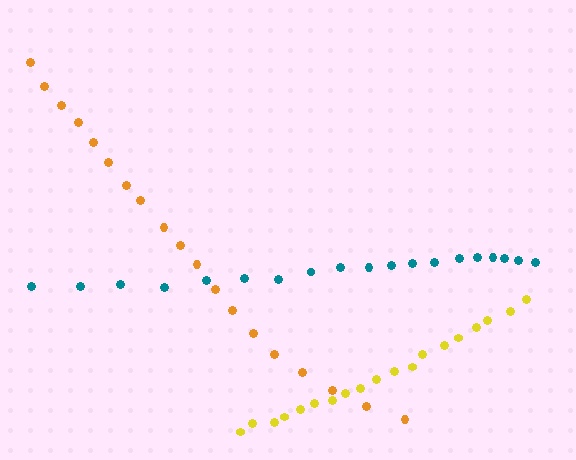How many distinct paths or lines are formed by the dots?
There are 3 distinct paths.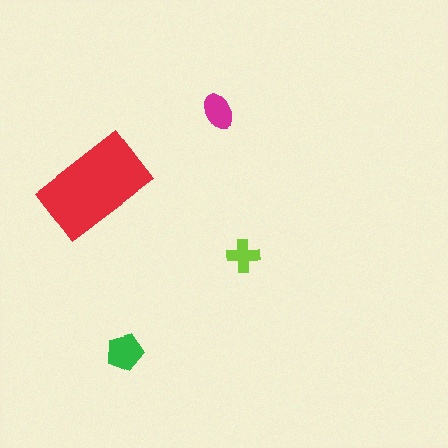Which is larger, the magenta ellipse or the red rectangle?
The red rectangle.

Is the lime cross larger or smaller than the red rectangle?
Smaller.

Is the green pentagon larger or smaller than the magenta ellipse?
Larger.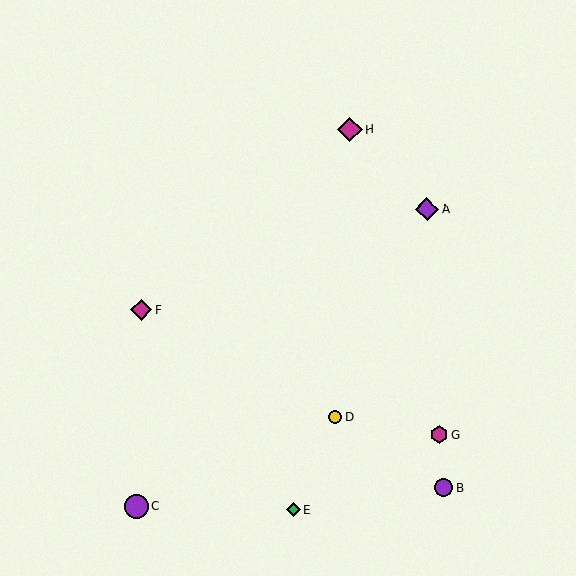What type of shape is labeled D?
Shape D is a yellow circle.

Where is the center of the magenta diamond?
The center of the magenta diamond is at (350, 129).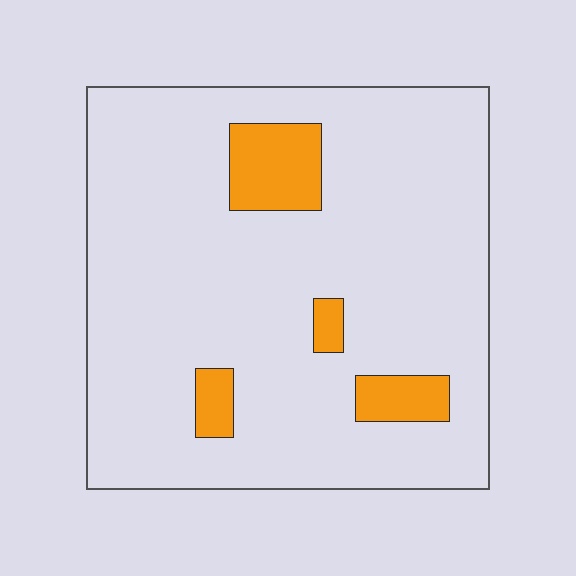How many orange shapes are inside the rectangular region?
4.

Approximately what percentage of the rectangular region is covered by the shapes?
Approximately 10%.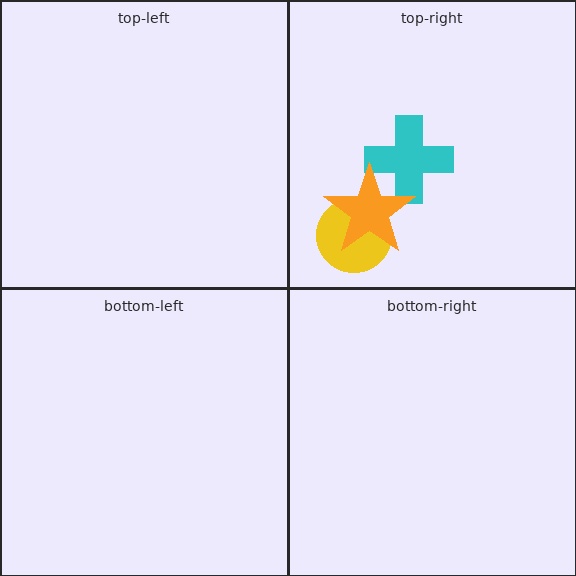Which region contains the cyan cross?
The top-right region.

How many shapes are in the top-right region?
3.